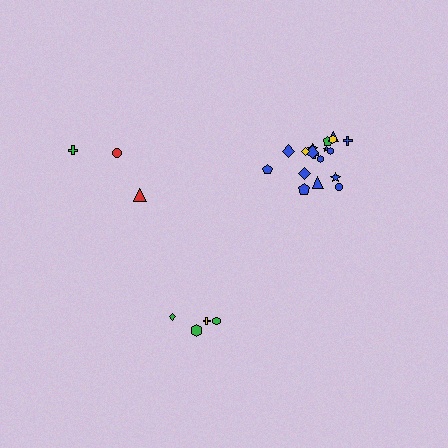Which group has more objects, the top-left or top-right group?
The top-right group.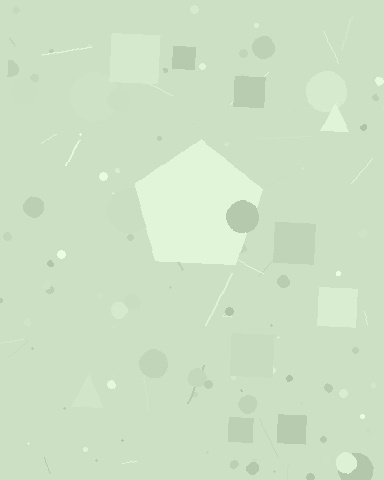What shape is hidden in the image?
A pentagon is hidden in the image.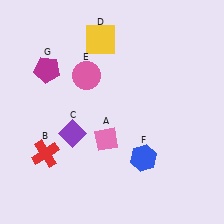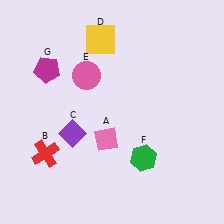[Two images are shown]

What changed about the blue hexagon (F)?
In Image 1, F is blue. In Image 2, it changed to green.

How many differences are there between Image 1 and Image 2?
There is 1 difference between the two images.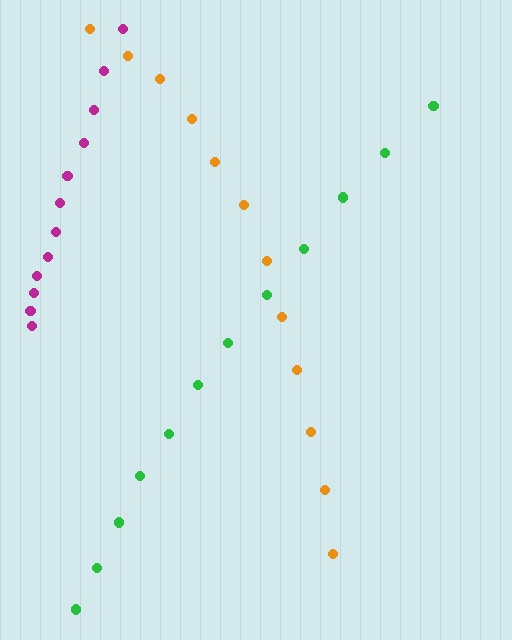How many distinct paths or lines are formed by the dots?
There are 3 distinct paths.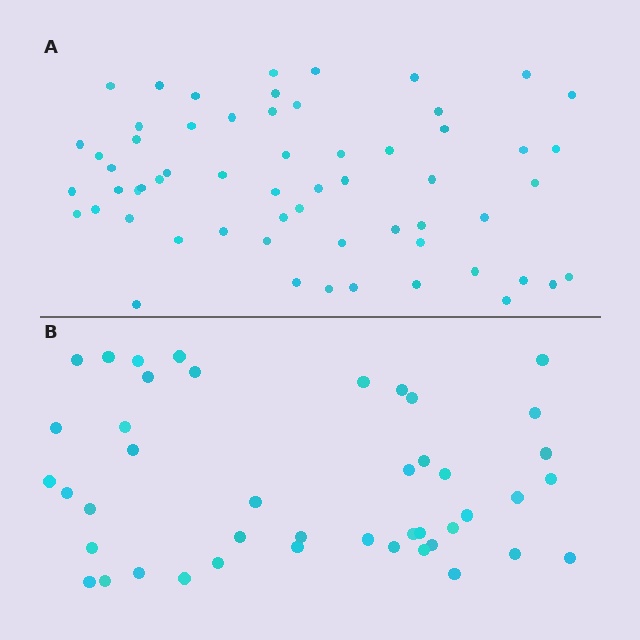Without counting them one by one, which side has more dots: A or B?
Region A (the top region) has more dots.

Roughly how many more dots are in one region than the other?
Region A has approximately 15 more dots than region B.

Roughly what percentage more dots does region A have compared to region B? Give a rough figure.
About 35% more.